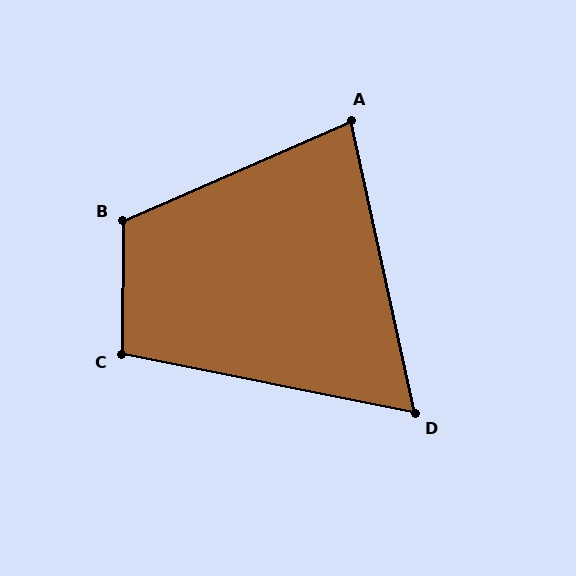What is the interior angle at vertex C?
Approximately 101 degrees (obtuse).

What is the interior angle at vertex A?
Approximately 79 degrees (acute).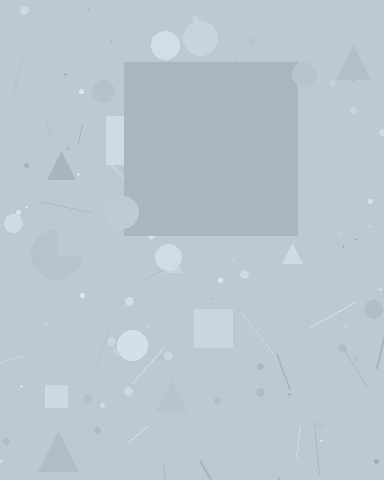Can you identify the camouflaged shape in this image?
The camouflaged shape is a square.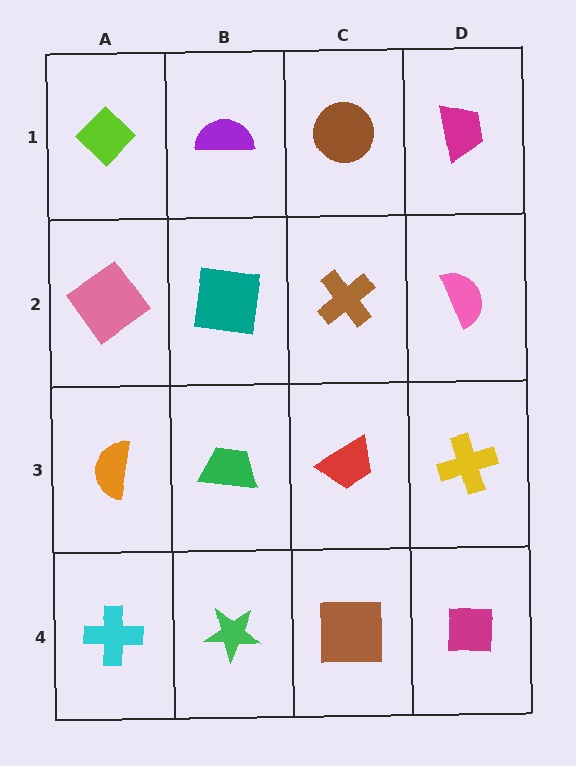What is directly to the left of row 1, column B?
A lime diamond.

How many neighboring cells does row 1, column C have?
3.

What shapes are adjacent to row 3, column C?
A brown cross (row 2, column C), a brown square (row 4, column C), a green trapezoid (row 3, column B), a yellow cross (row 3, column D).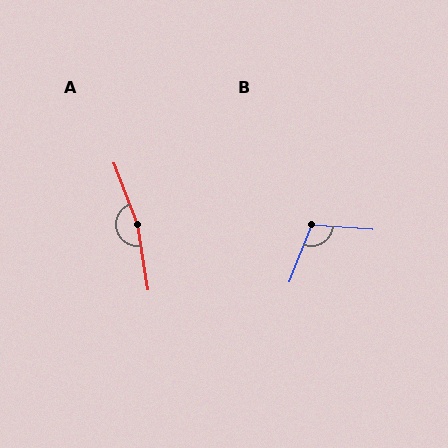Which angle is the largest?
A, at approximately 169 degrees.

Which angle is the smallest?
B, at approximately 108 degrees.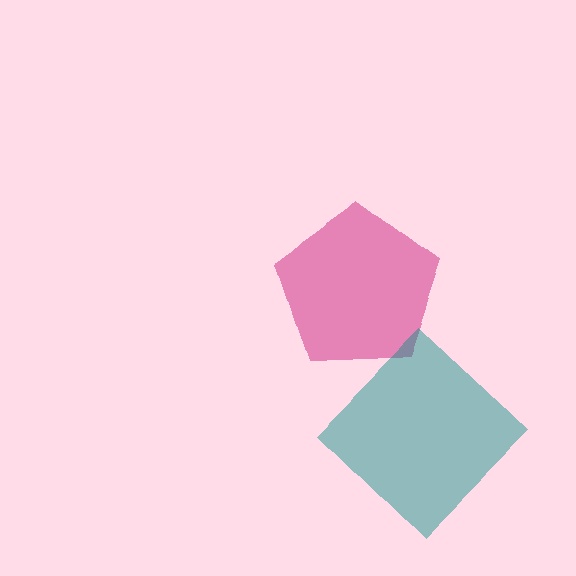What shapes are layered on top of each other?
The layered shapes are: a magenta pentagon, a teal diamond.